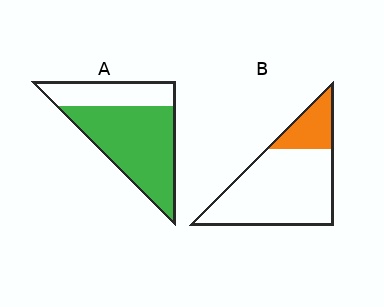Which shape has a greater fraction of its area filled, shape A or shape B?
Shape A.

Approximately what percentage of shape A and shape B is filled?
A is approximately 70% and B is approximately 20%.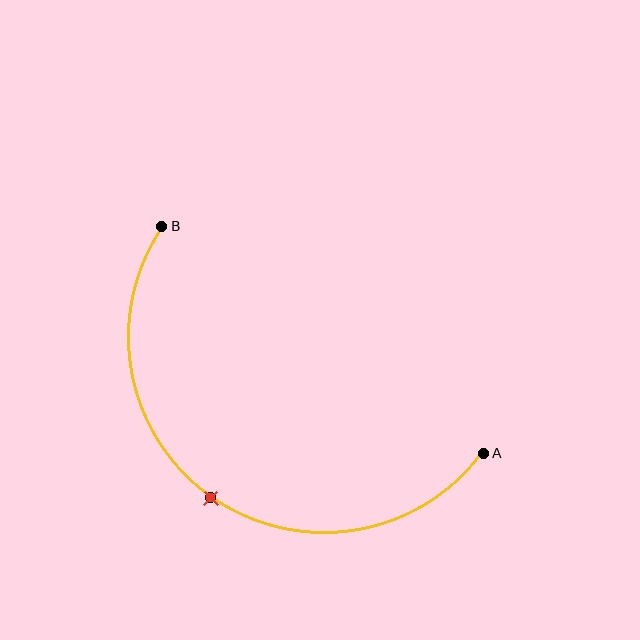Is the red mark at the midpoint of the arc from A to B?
Yes. The red mark lies on the arc at equal arc-length from both A and B — it is the arc midpoint.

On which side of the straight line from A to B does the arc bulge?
The arc bulges below and to the left of the straight line connecting A and B.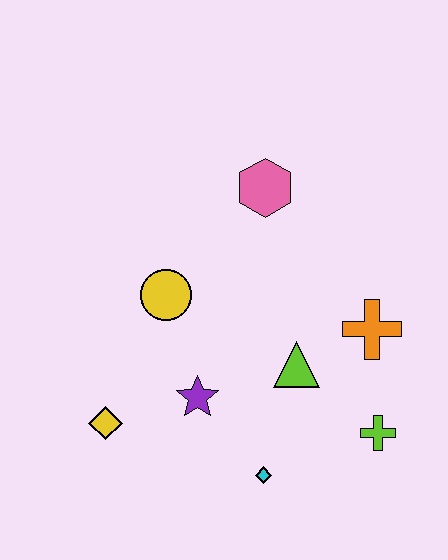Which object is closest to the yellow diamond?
The purple star is closest to the yellow diamond.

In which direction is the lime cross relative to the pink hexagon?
The lime cross is below the pink hexagon.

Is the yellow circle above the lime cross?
Yes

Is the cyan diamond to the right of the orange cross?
No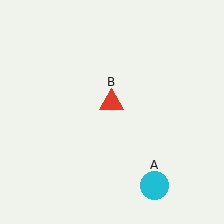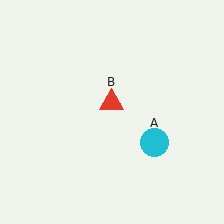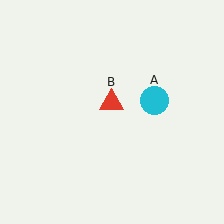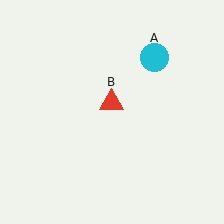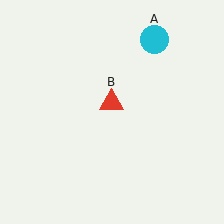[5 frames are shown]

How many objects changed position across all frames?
1 object changed position: cyan circle (object A).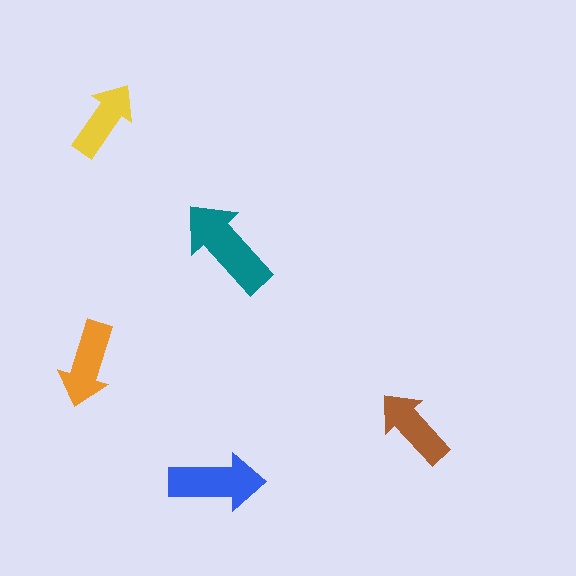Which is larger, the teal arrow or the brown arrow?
The teal one.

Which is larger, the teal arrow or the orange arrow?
The teal one.